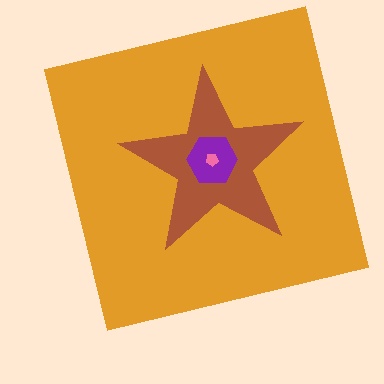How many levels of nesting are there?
4.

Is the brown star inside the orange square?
Yes.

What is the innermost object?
The pink pentagon.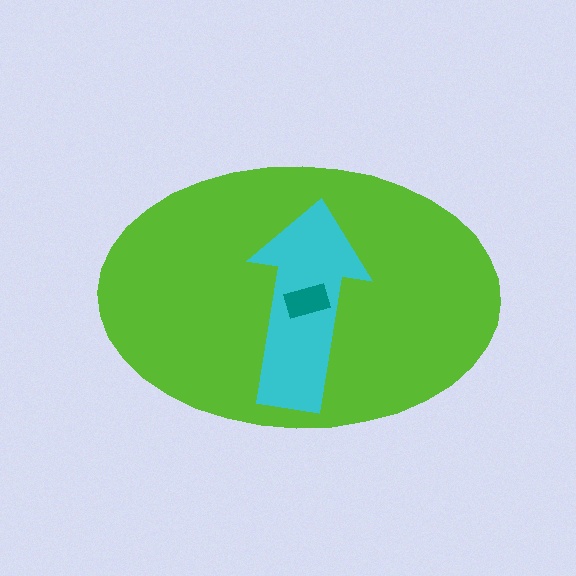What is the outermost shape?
The lime ellipse.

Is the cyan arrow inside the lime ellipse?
Yes.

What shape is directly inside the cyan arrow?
The teal rectangle.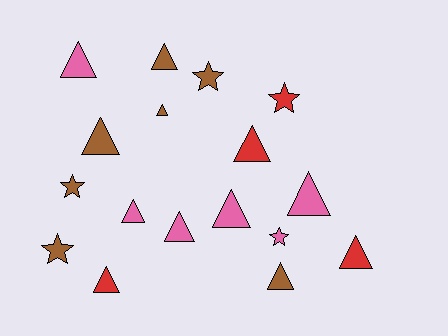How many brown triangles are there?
There are 4 brown triangles.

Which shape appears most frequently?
Triangle, with 12 objects.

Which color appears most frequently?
Brown, with 7 objects.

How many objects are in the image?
There are 17 objects.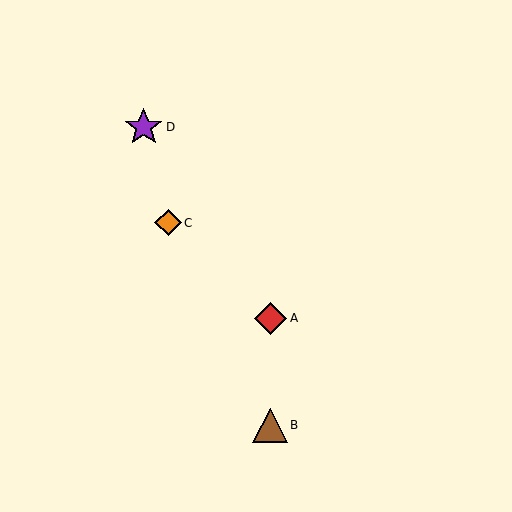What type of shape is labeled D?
Shape D is a purple star.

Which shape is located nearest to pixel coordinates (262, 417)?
The brown triangle (labeled B) at (270, 425) is nearest to that location.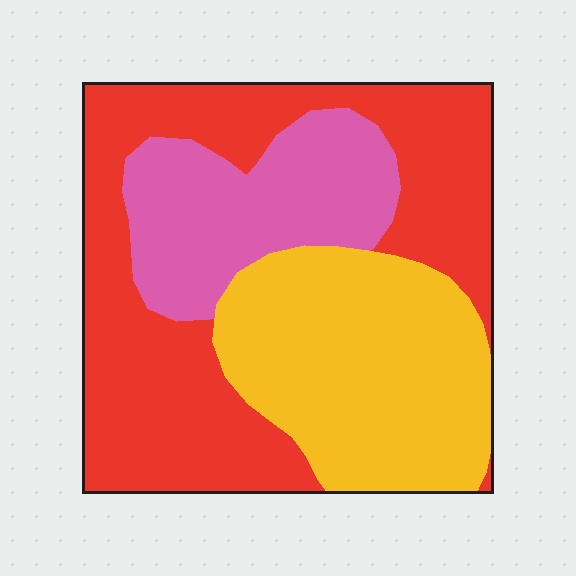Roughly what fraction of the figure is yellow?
Yellow takes up about one third (1/3) of the figure.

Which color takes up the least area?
Pink, at roughly 20%.